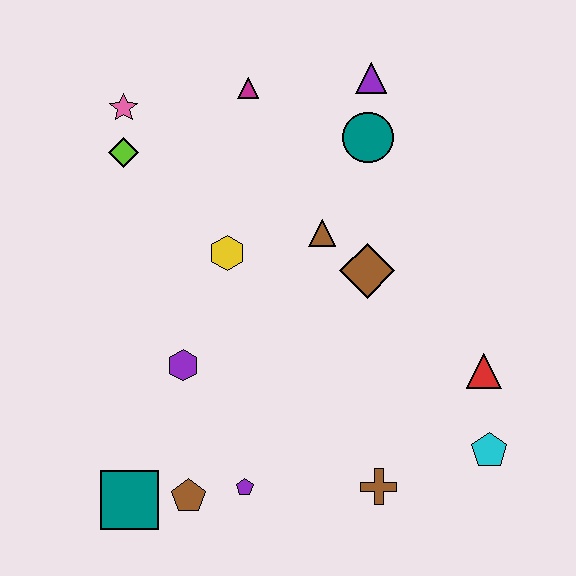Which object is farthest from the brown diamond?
The teal square is farthest from the brown diamond.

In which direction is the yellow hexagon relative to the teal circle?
The yellow hexagon is to the left of the teal circle.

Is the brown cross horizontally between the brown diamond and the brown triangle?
No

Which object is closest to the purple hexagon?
The yellow hexagon is closest to the purple hexagon.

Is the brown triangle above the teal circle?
No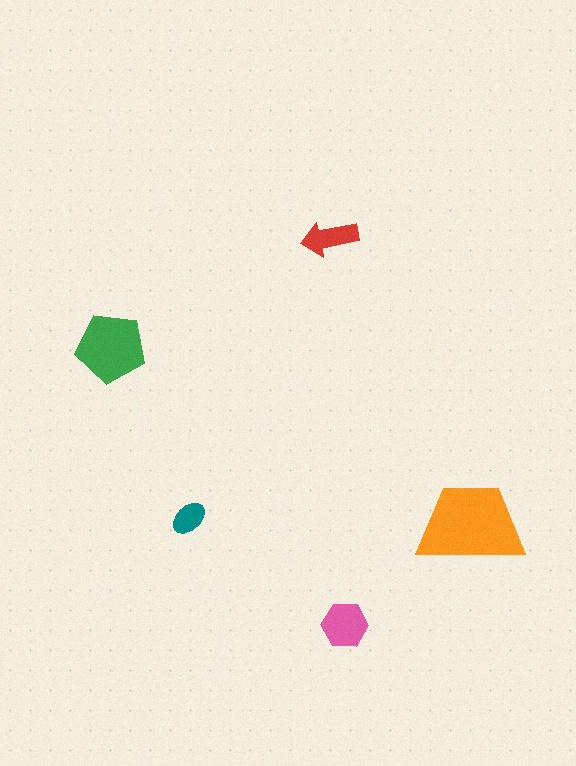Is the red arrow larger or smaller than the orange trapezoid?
Smaller.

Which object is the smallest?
The teal ellipse.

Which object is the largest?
The orange trapezoid.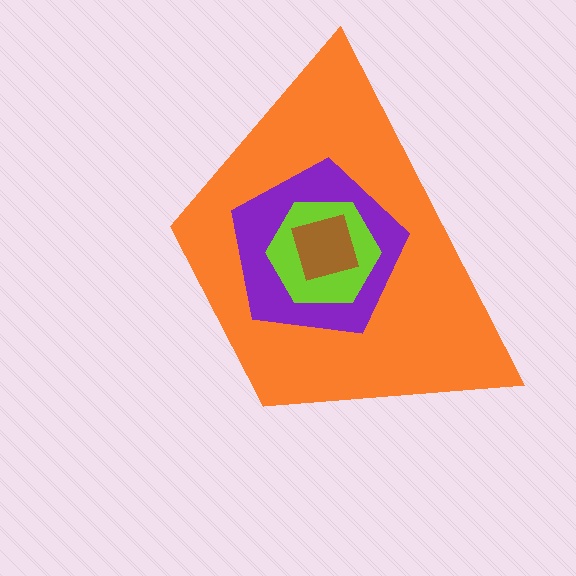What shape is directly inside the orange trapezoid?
The purple pentagon.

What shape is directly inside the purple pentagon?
The lime hexagon.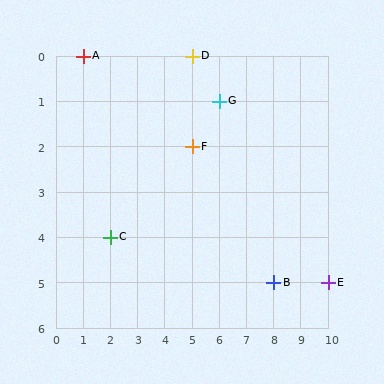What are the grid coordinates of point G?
Point G is at grid coordinates (6, 1).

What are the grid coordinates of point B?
Point B is at grid coordinates (8, 5).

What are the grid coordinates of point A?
Point A is at grid coordinates (1, 0).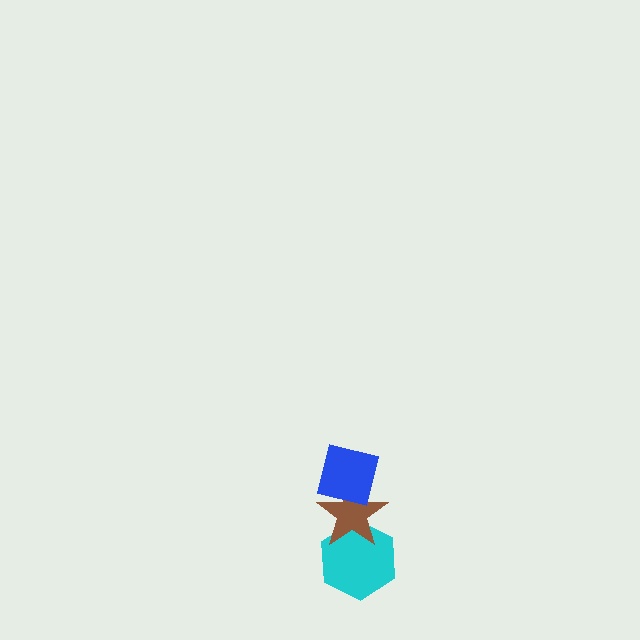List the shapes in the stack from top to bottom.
From top to bottom: the blue square, the brown star, the cyan hexagon.